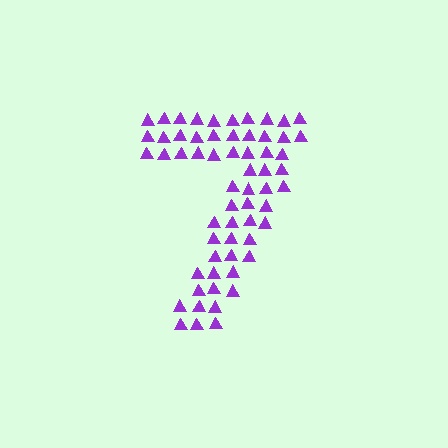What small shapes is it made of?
It is made of small triangles.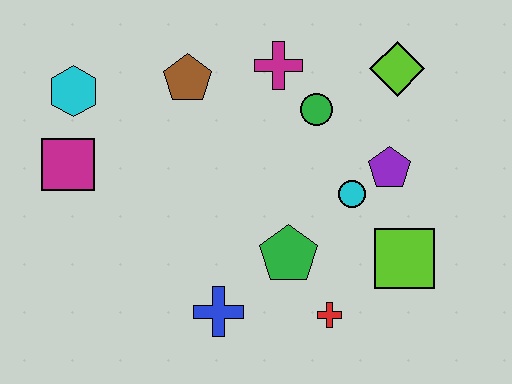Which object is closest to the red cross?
The green pentagon is closest to the red cross.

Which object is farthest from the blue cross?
The lime diamond is farthest from the blue cross.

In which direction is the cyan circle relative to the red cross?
The cyan circle is above the red cross.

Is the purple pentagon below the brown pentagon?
Yes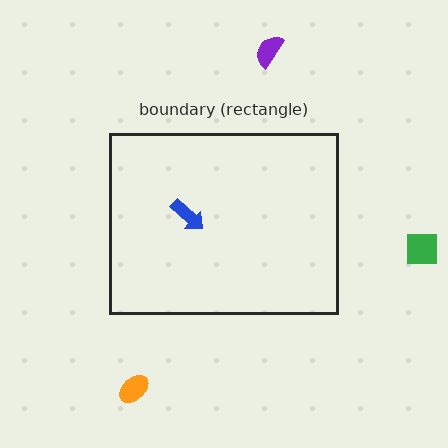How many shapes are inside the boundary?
1 inside, 3 outside.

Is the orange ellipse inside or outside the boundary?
Outside.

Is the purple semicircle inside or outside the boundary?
Outside.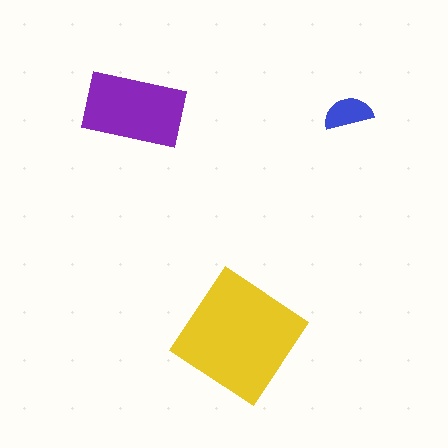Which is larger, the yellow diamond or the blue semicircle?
The yellow diamond.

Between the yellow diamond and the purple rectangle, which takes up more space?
The yellow diamond.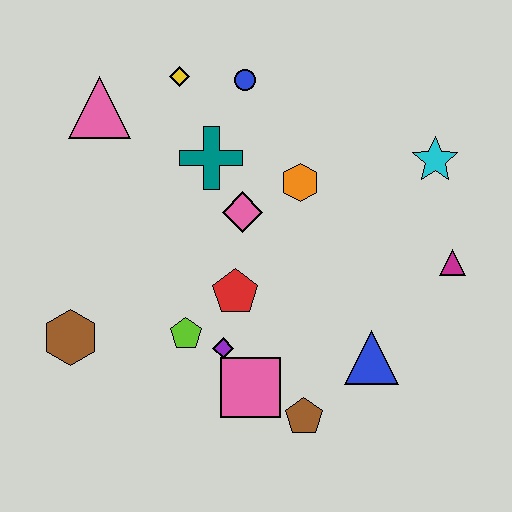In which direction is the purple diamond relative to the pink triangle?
The purple diamond is below the pink triangle.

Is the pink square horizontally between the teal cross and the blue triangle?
Yes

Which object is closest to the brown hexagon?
The lime pentagon is closest to the brown hexagon.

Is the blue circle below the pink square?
No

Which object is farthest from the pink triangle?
The magenta triangle is farthest from the pink triangle.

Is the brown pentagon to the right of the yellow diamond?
Yes